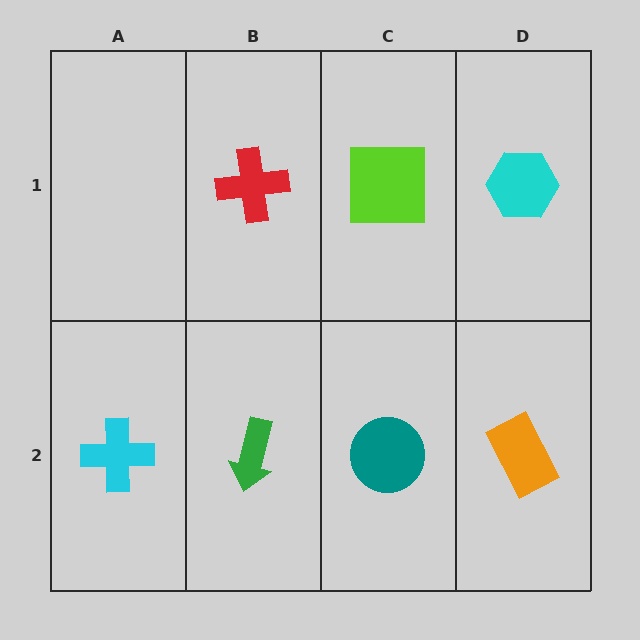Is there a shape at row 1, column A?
No, that cell is empty.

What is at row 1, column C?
A lime square.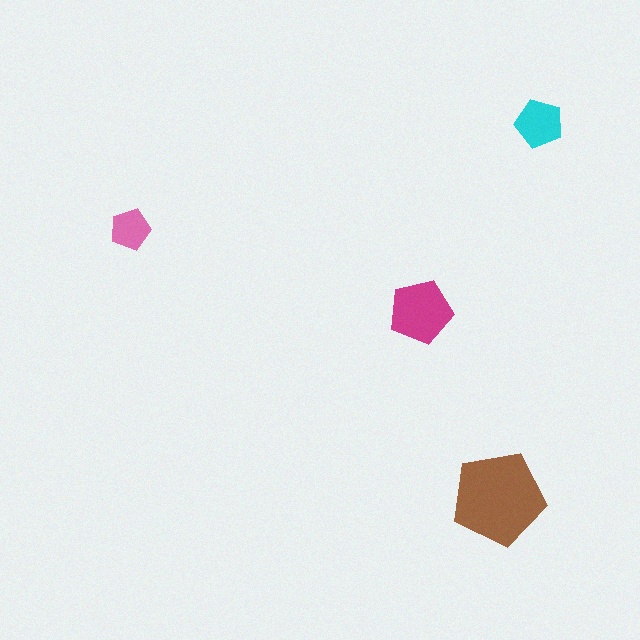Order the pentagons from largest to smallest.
the brown one, the magenta one, the cyan one, the pink one.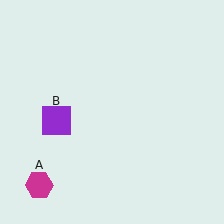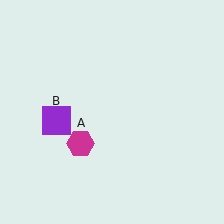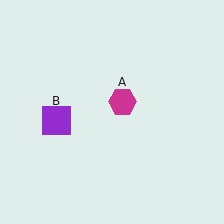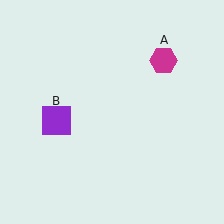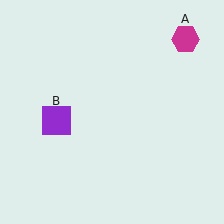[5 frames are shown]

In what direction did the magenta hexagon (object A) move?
The magenta hexagon (object A) moved up and to the right.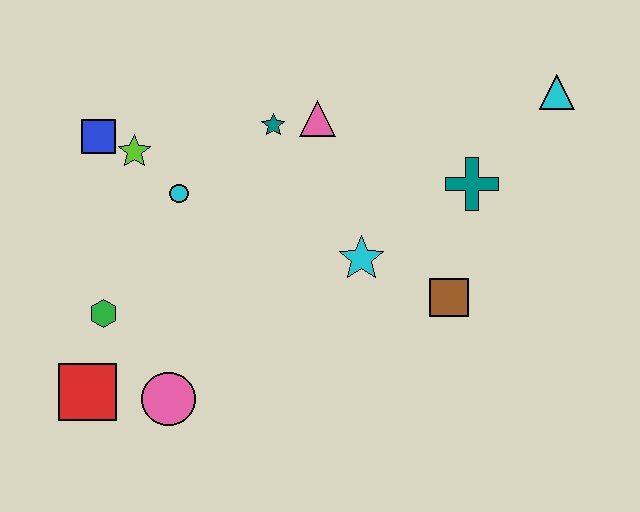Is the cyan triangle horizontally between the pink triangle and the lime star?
No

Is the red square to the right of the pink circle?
No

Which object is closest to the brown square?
The cyan star is closest to the brown square.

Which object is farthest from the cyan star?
The red square is farthest from the cyan star.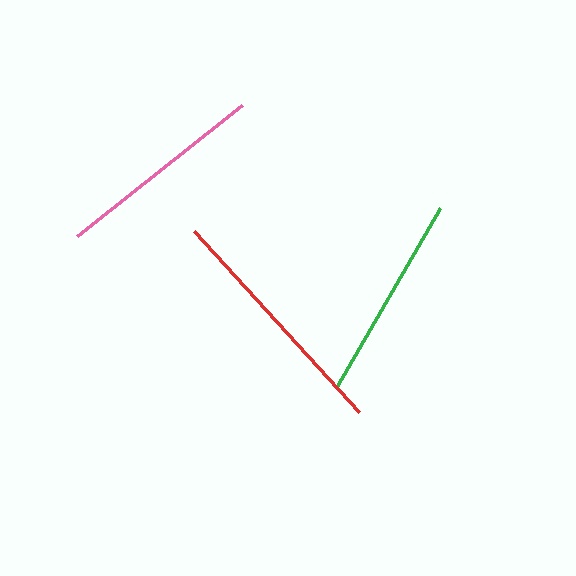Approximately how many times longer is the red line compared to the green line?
The red line is approximately 1.2 times the length of the green line.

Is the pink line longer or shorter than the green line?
The pink line is longer than the green line.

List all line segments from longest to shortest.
From longest to shortest: red, pink, green.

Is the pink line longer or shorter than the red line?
The red line is longer than the pink line.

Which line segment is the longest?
The red line is the longest at approximately 245 pixels.